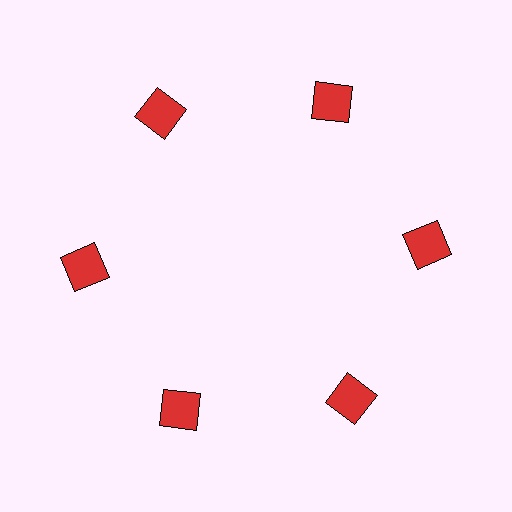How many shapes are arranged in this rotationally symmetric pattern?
There are 6 shapes, arranged in 6 groups of 1.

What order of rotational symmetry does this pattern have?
This pattern has 6-fold rotational symmetry.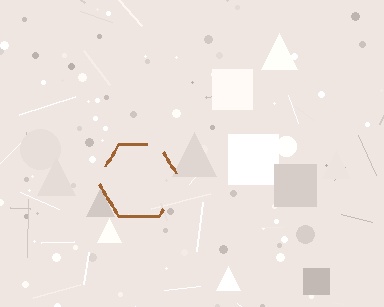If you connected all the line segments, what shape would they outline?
They would outline a hexagon.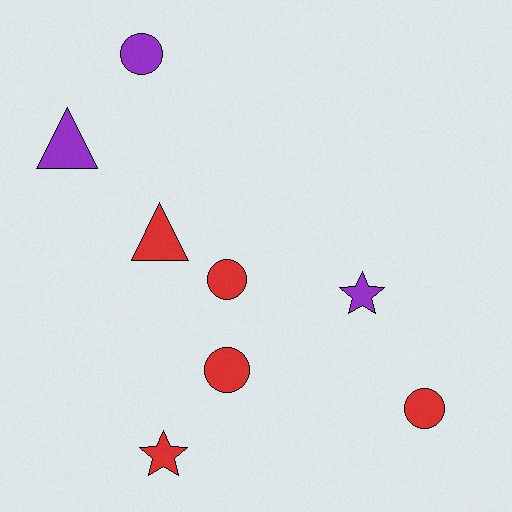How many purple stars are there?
There is 1 purple star.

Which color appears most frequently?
Red, with 5 objects.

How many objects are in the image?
There are 8 objects.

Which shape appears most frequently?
Circle, with 4 objects.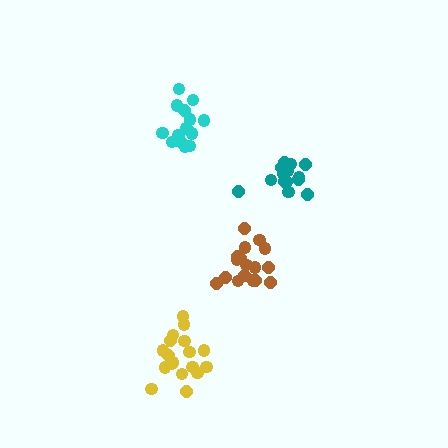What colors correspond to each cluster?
The clusters are colored: cyan, yellow, brown, teal.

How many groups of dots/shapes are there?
There are 4 groups.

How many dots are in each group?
Group 1: 16 dots, Group 2: 18 dots, Group 3: 17 dots, Group 4: 15 dots (66 total).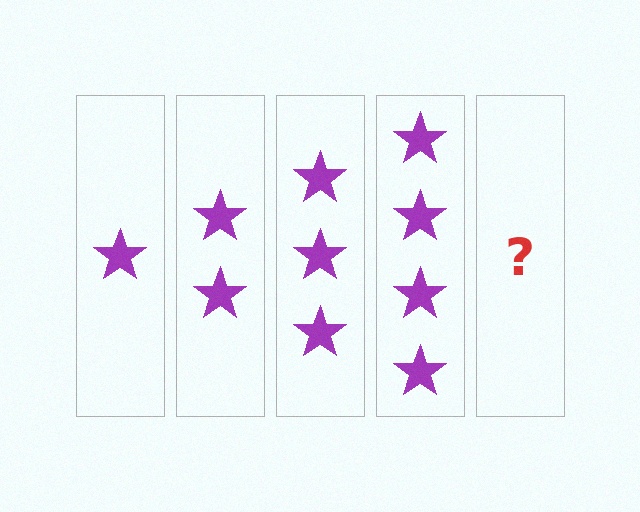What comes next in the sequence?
The next element should be 5 stars.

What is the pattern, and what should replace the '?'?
The pattern is that each step adds one more star. The '?' should be 5 stars.